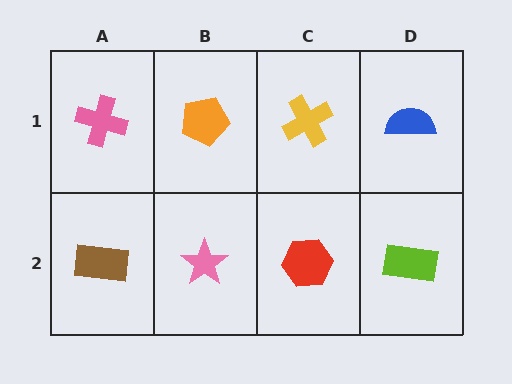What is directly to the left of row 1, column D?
A yellow cross.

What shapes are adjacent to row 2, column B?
An orange pentagon (row 1, column B), a brown rectangle (row 2, column A), a red hexagon (row 2, column C).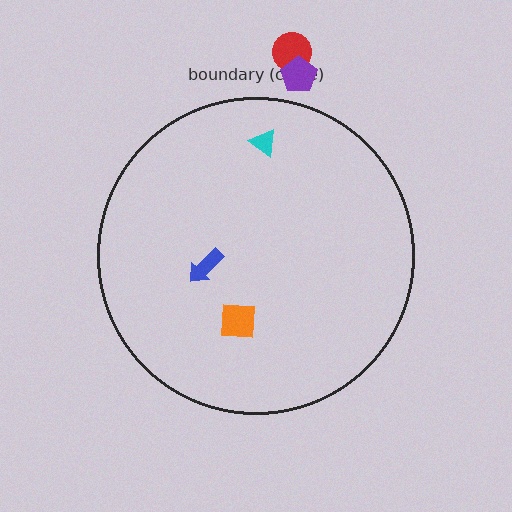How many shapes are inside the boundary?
3 inside, 2 outside.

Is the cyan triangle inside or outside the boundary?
Inside.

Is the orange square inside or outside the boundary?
Inside.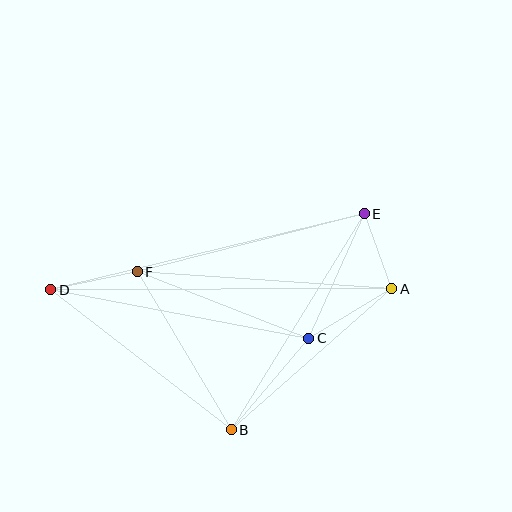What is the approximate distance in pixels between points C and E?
The distance between C and E is approximately 136 pixels.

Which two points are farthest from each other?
Points A and D are farthest from each other.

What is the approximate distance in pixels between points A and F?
The distance between A and F is approximately 255 pixels.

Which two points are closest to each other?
Points A and E are closest to each other.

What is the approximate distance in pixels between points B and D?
The distance between B and D is approximately 228 pixels.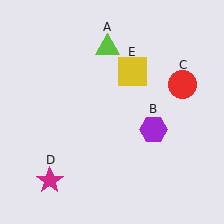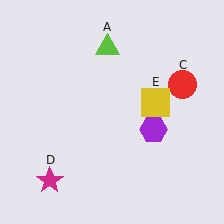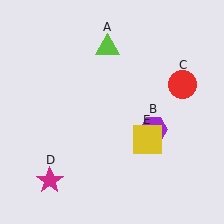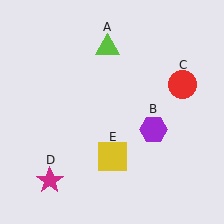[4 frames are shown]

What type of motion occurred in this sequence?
The yellow square (object E) rotated clockwise around the center of the scene.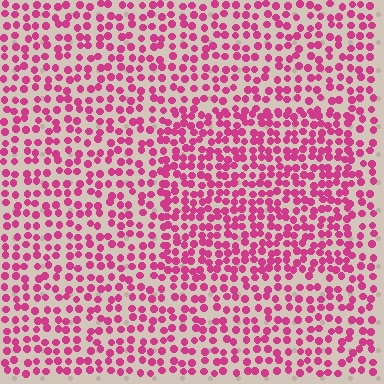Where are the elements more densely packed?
The elements are more densely packed inside the rectangle boundary.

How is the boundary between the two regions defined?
The boundary is defined by a change in element density (approximately 1.5x ratio). All elements are the same color, size, and shape.